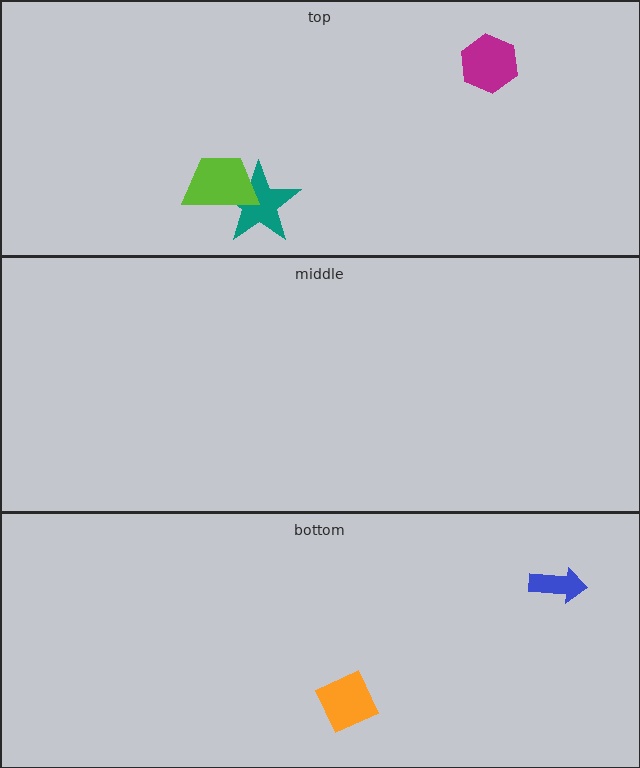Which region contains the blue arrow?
The bottom region.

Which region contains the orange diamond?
The bottom region.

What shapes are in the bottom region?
The blue arrow, the orange diamond.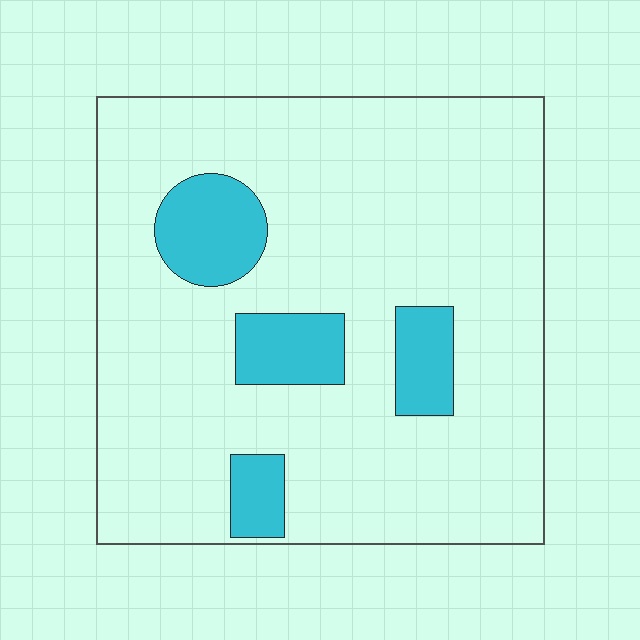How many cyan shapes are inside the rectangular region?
4.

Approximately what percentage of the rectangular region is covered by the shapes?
Approximately 15%.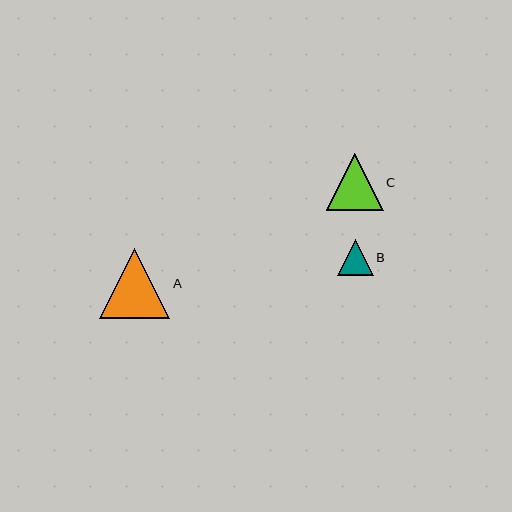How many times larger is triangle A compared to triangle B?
Triangle A is approximately 2.0 times the size of triangle B.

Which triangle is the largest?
Triangle A is the largest with a size of approximately 70 pixels.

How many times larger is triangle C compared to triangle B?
Triangle C is approximately 1.6 times the size of triangle B.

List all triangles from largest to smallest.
From largest to smallest: A, C, B.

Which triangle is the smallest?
Triangle B is the smallest with a size of approximately 36 pixels.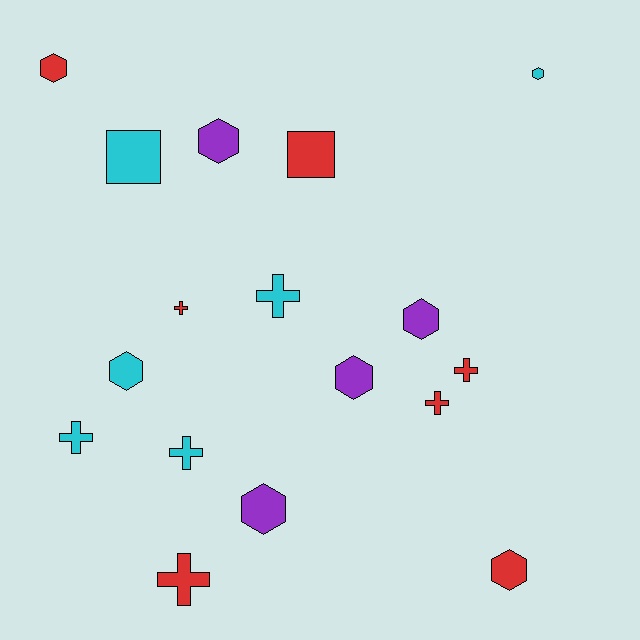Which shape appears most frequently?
Hexagon, with 8 objects.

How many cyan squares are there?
There is 1 cyan square.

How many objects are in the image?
There are 17 objects.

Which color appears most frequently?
Red, with 7 objects.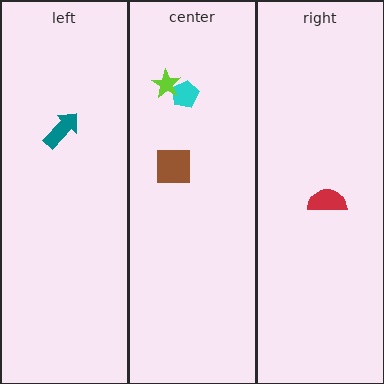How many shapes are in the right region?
1.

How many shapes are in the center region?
3.